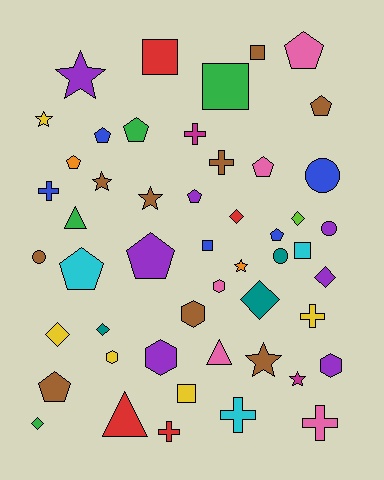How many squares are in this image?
There are 6 squares.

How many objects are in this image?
There are 50 objects.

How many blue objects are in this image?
There are 5 blue objects.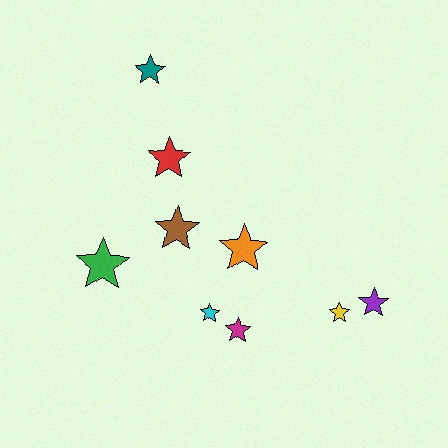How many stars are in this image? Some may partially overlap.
There are 9 stars.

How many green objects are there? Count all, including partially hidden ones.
There is 1 green object.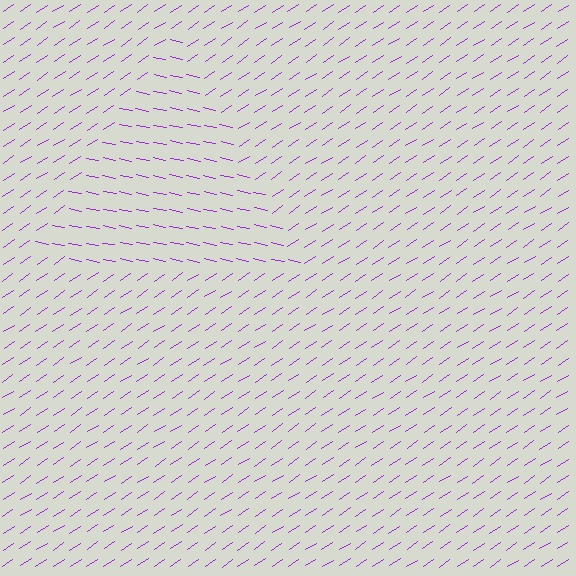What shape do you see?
I see a triangle.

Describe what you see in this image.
The image is filled with small purple line segments. A triangle region in the image has lines oriented differently from the surrounding lines, creating a visible texture boundary.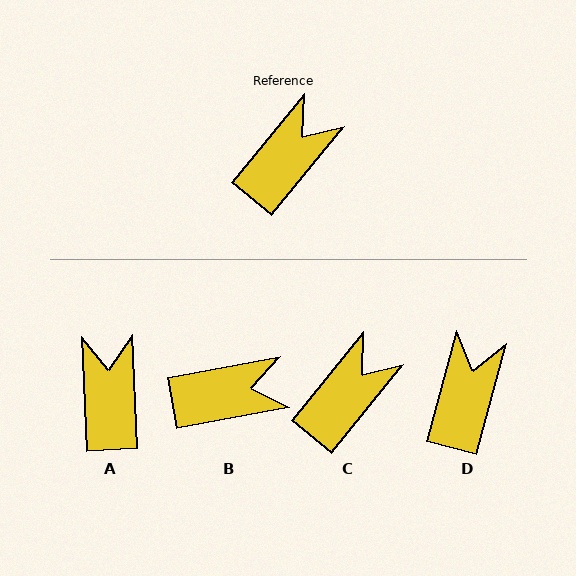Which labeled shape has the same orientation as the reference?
C.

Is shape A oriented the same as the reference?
No, it is off by about 42 degrees.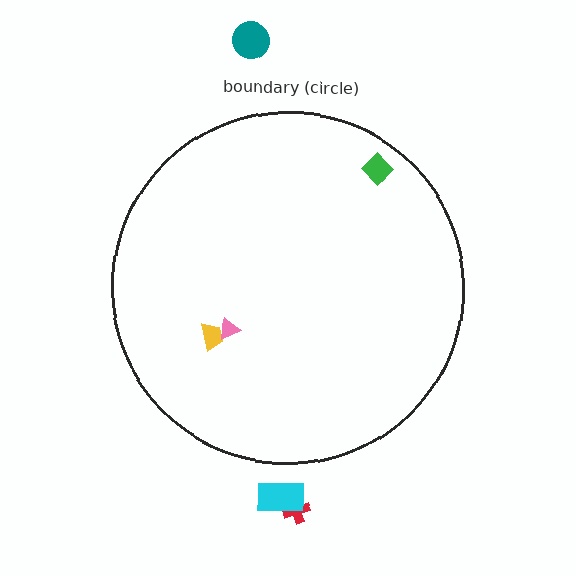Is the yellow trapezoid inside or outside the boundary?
Inside.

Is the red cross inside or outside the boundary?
Outside.